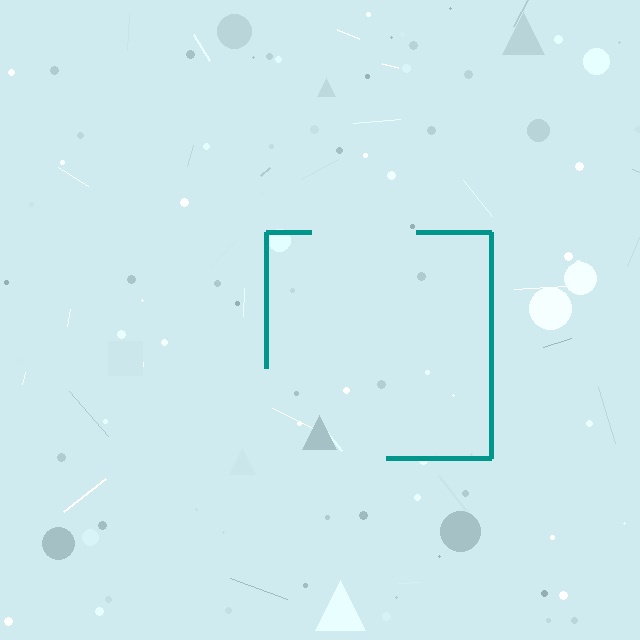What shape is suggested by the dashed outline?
The dashed outline suggests a square.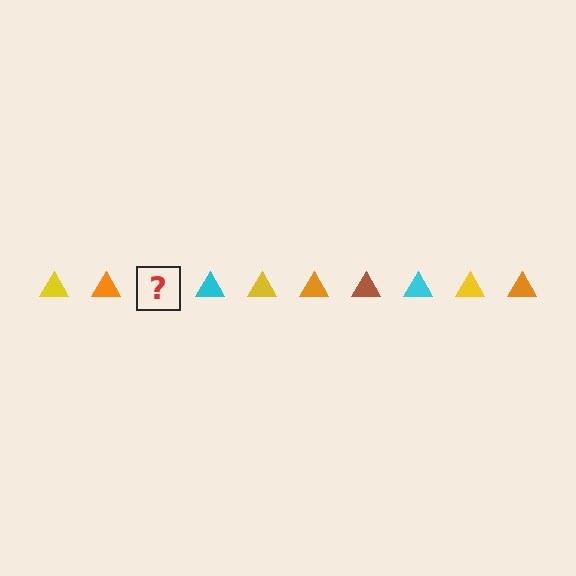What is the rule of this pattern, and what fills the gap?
The rule is that the pattern cycles through yellow, orange, brown, cyan triangles. The gap should be filled with a brown triangle.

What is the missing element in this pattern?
The missing element is a brown triangle.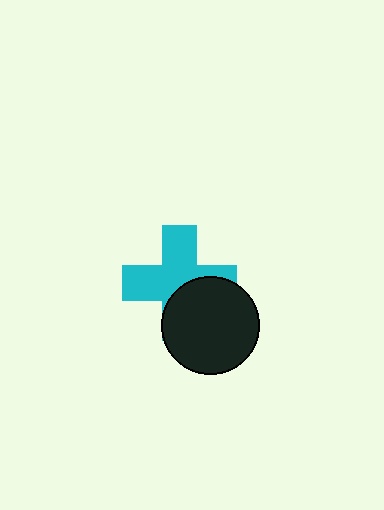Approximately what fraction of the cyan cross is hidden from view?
Roughly 40% of the cyan cross is hidden behind the black circle.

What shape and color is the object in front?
The object in front is a black circle.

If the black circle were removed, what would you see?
You would see the complete cyan cross.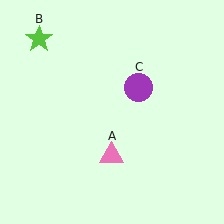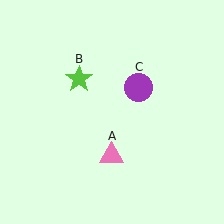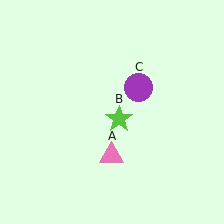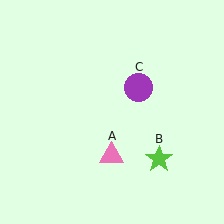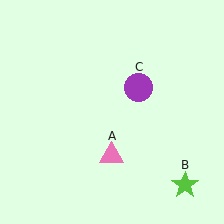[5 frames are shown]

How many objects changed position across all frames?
1 object changed position: lime star (object B).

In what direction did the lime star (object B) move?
The lime star (object B) moved down and to the right.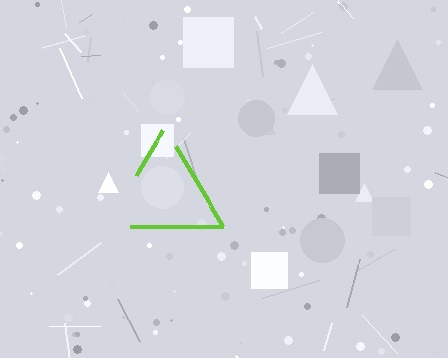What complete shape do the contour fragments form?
The contour fragments form a triangle.